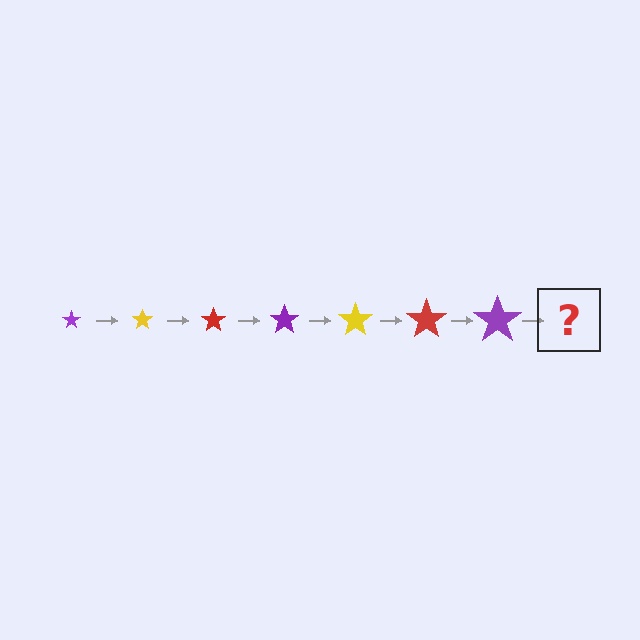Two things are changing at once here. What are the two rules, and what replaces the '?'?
The two rules are that the star grows larger each step and the color cycles through purple, yellow, and red. The '?' should be a yellow star, larger than the previous one.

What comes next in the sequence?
The next element should be a yellow star, larger than the previous one.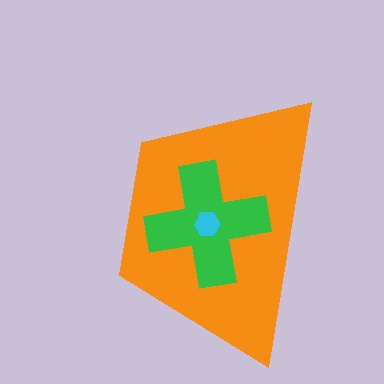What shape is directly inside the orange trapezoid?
The green cross.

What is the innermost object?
The cyan hexagon.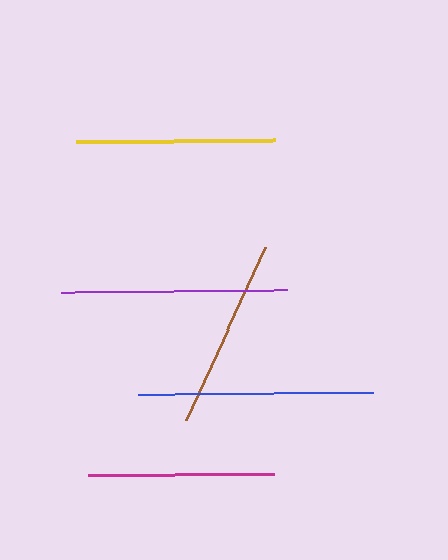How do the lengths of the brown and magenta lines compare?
The brown and magenta lines are approximately the same length.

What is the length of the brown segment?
The brown segment is approximately 190 pixels long.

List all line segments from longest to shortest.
From longest to shortest: blue, purple, yellow, brown, magenta.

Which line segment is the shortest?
The magenta line is the shortest at approximately 186 pixels.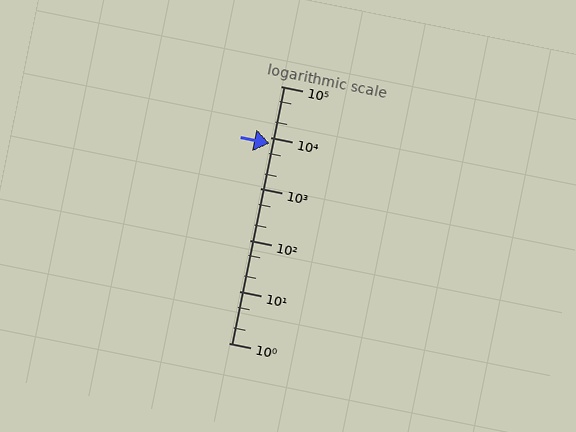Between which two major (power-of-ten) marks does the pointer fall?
The pointer is between 1000 and 10000.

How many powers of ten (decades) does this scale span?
The scale spans 5 decades, from 1 to 100000.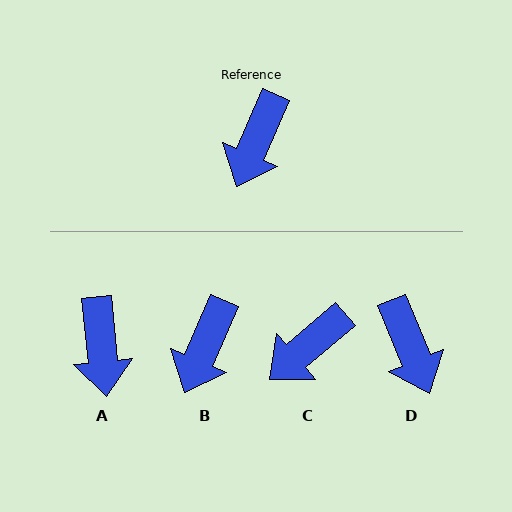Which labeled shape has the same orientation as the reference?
B.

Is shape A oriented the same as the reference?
No, it is off by about 29 degrees.